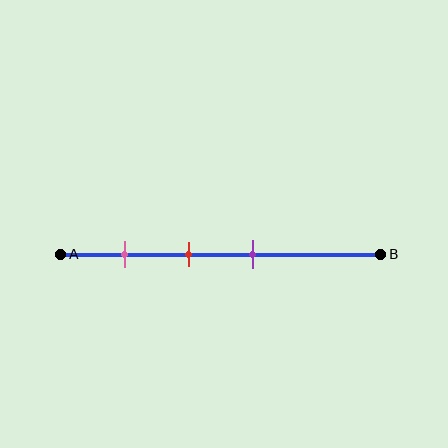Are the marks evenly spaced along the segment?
Yes, the marks are approximately evenly spaced.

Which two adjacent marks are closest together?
The red and purple marks are the closest adjacent pair.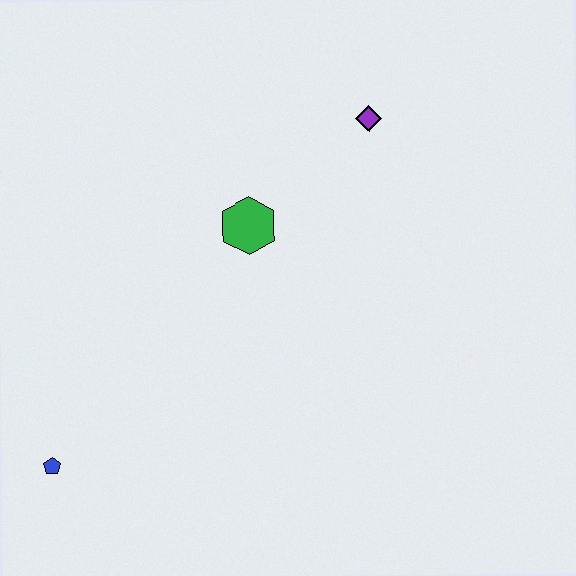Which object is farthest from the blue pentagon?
The purple diamond is farthest from the blue pentagon.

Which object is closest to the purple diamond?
The green hexagon is closest to the purple diamond.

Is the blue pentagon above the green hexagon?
No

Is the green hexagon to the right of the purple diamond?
No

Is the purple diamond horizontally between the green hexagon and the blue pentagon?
No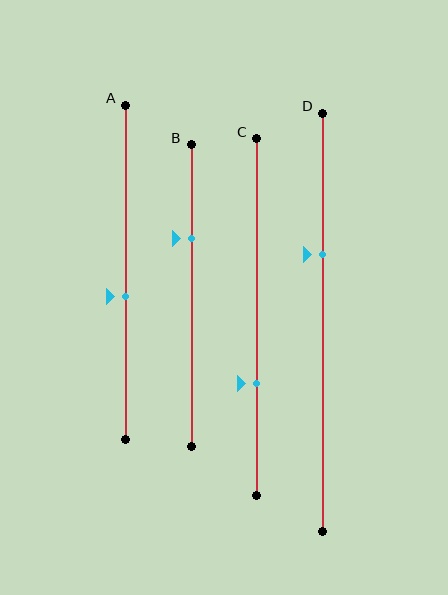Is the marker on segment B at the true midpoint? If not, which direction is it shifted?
No, the marker on segment B is shifted upward by about 19% of the segment length.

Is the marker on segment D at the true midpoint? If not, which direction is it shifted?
No, the marker on segment D is shifted upward by about 16% of the segment length.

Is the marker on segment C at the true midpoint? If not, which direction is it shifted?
No, the marker on segment C is shifted downward by about 19% of the segment length.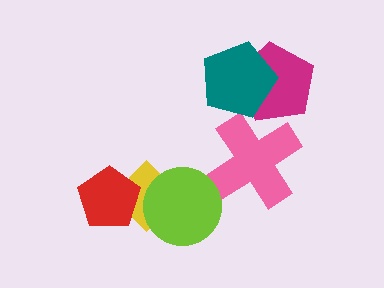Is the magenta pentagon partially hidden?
Yes, it is partially covered by another shape.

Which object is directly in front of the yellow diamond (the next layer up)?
The red pentagon is directly in front of the yellow diamond.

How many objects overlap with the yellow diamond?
2 objects overlap with the yellow diamond.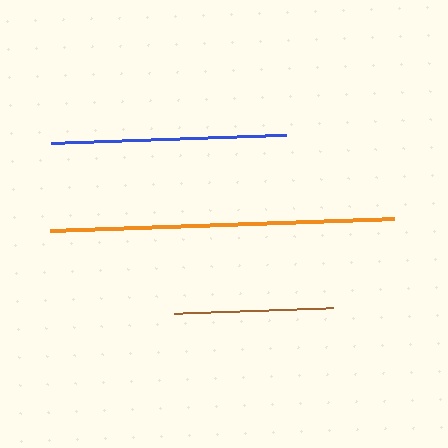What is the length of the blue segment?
The blue segment is approximately 235 pixels long.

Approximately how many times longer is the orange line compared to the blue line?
The orange line is approximately 1.5 times the length of the blue line.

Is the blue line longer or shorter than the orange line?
The orange line is longer than the blue line.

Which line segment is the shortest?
The brown line is the shortest at approximately 159 pixels.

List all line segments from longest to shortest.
From longest to shortest: orange, blue, brown.